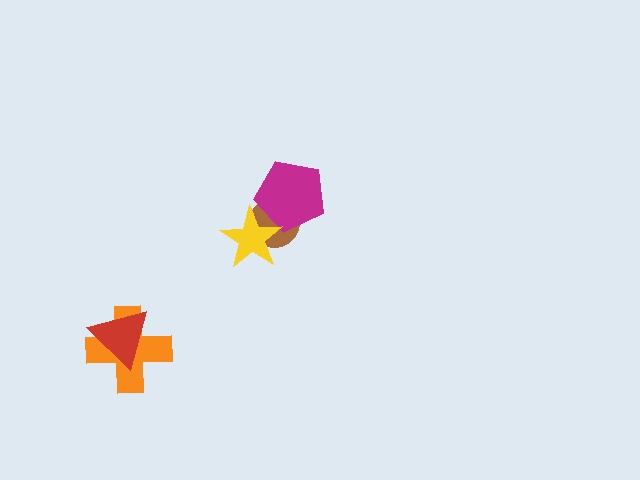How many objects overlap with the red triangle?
1 object overlaps with the red triangle.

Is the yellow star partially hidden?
No, no other shape covers it.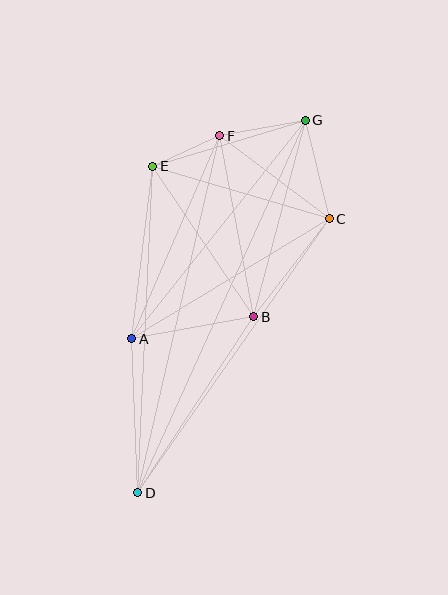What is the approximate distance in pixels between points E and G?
The distance between E and G is approximately 159 pixels.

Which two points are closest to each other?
Points E and F are closest to each other.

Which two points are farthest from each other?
Points D and G are farthest from each other.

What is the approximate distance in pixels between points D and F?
The distance between D and F is approximately 367 pixels.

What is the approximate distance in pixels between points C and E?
The distance between C and E is approximately 184 pixels.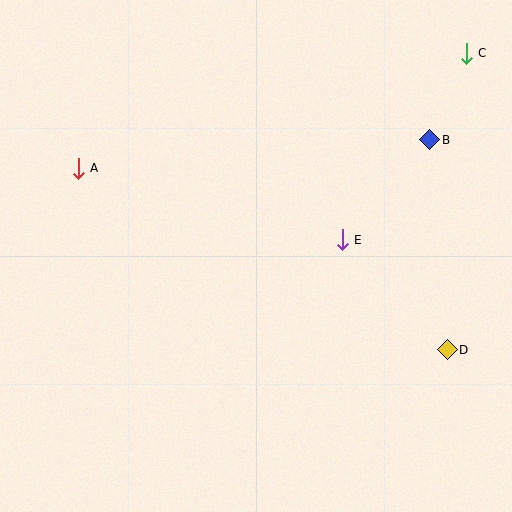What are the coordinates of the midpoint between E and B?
The midpoint between E and B is at (386, 190).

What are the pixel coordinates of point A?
Point A is at (78, 168).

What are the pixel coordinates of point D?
Point D is at (447, 350).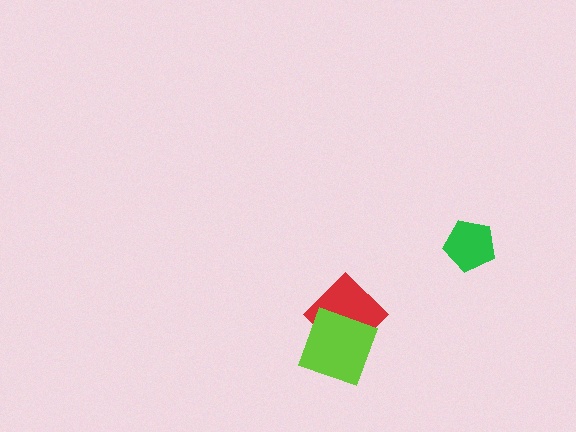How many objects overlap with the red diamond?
1 object overlaps with the red diamond.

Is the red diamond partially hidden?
Yes, it is partially covered by another shape.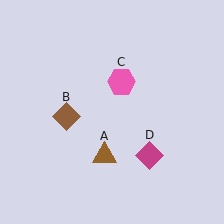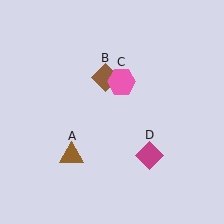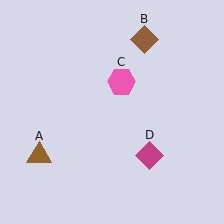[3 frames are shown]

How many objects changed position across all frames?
2 objects changed position: brown triangle (object A), brown diamond (object B).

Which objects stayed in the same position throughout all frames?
Pink hexagon (object C) and magenta diamond (object D) remained stationary.